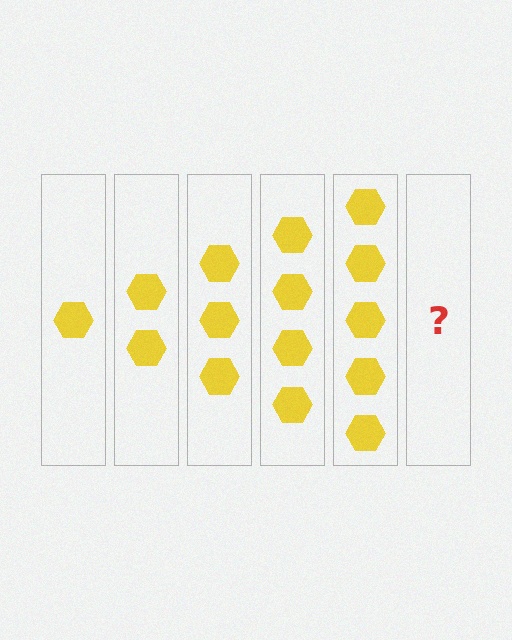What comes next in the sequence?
The next element should be 6 hexagons.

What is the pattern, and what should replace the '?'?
The pattern is that each step adds one more hexagon. The '?' should be 6 hexagons.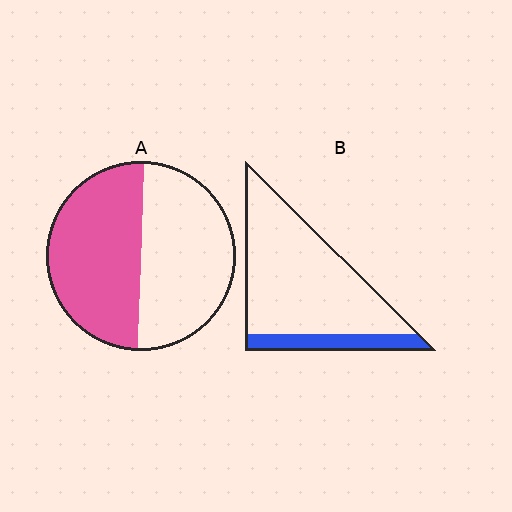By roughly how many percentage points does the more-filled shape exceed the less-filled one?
By roughly 35 percentage points (A over B).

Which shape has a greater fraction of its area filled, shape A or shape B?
Shape A.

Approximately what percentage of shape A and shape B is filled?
A is approximately 50% and B is approximately 15%.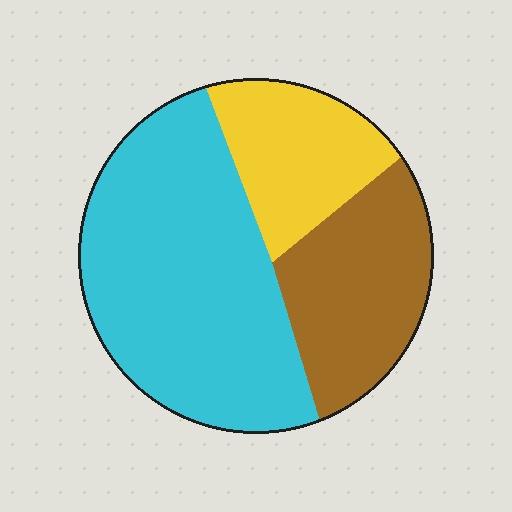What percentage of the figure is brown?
Brown covers 26% of the figure.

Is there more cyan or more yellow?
Cyan.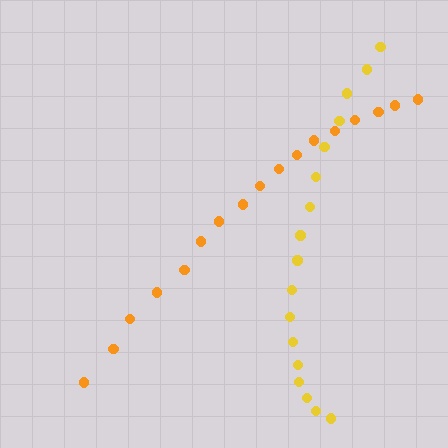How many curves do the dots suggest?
There are 2 distinct paths.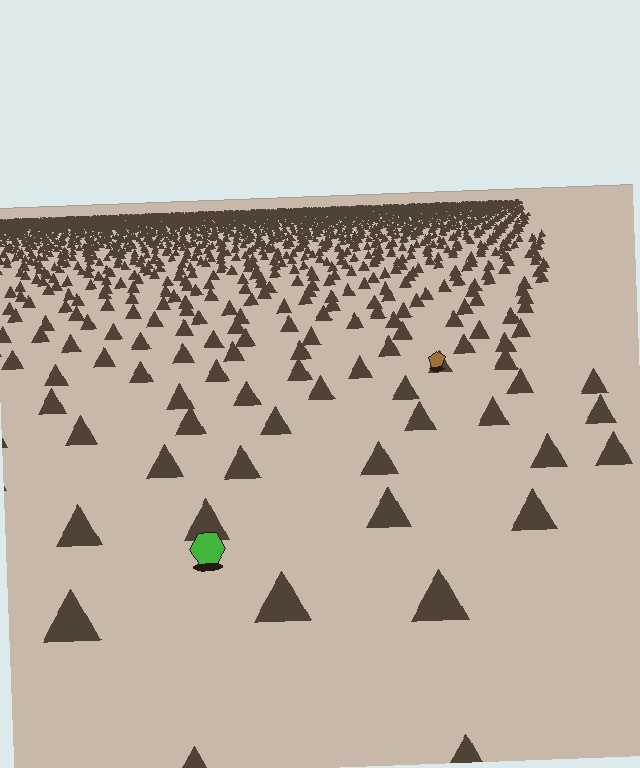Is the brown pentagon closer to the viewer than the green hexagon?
No. The green hexagon is closer — you can tell from the texture gradient: the ground texture is coarser near it.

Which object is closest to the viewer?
The green hexagon is closest. The texture marks near it are larger and more spread out.